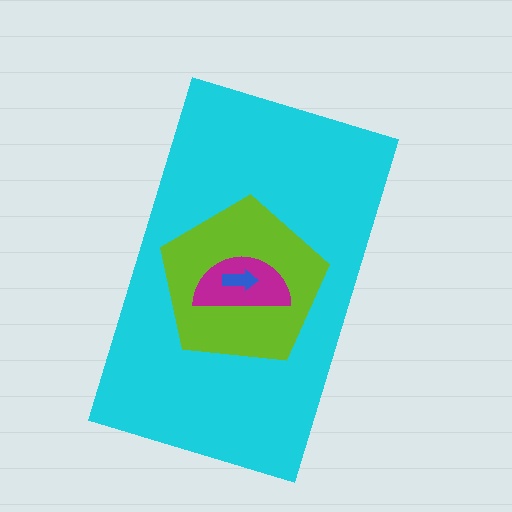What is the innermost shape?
The blue arrow.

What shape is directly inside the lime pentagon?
The magenta semicircle.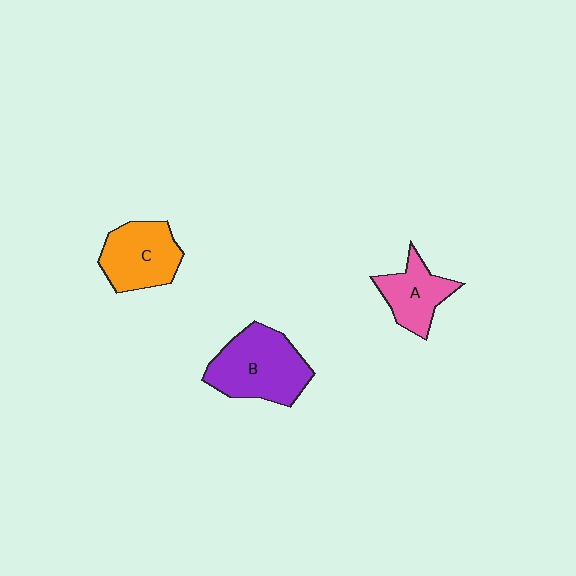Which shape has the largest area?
Shape B (purple).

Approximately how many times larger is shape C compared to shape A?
Approximately 1.3 times.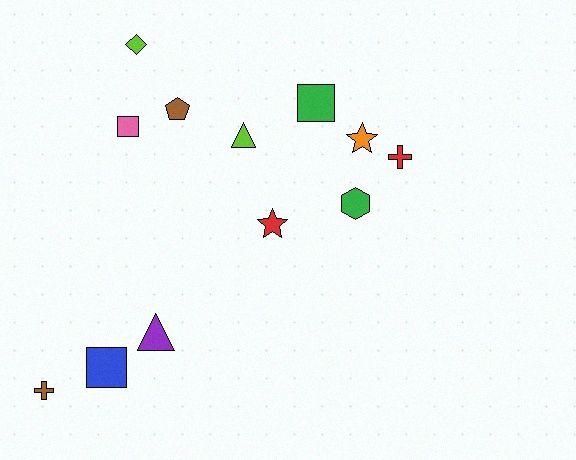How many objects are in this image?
There are 12 objects.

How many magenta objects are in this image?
There are no magenta objects.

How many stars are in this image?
There are 2 stars.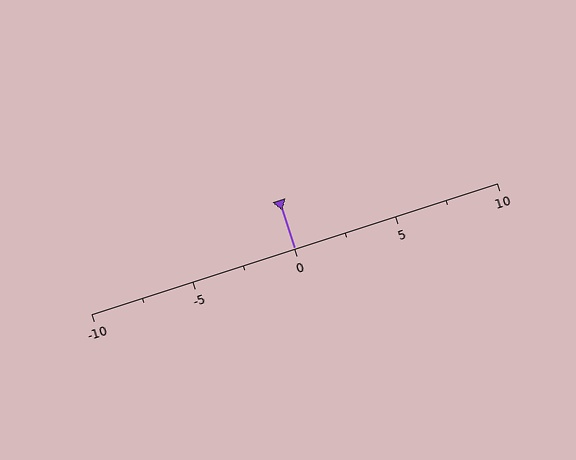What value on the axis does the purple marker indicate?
The marker indicates approximately 0.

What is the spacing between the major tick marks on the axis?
The major ticks are spaced 5 apart.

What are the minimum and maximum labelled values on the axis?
The axis runs from -10 to 10.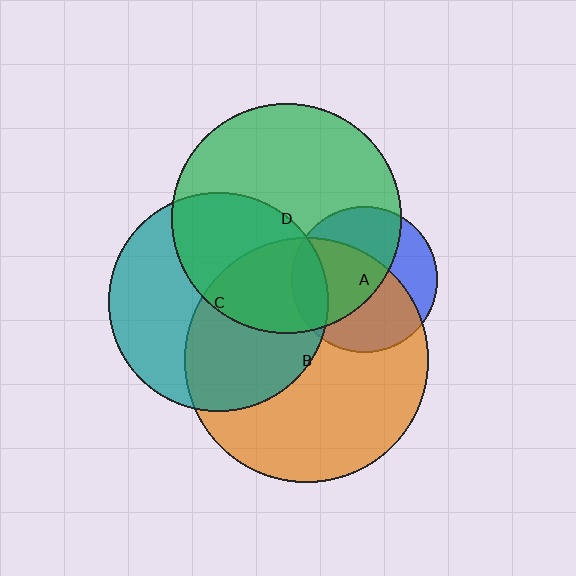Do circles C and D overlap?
Yes.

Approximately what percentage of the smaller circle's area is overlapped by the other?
Approximately 45%.